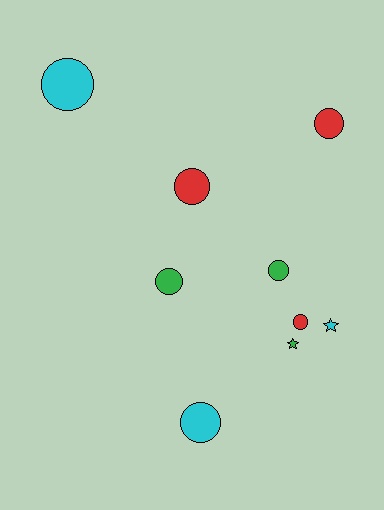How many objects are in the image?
There are 9 objects.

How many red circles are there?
There are 3 red circles.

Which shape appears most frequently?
Circle, with 7 objects.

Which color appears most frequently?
Red, with 3 objects.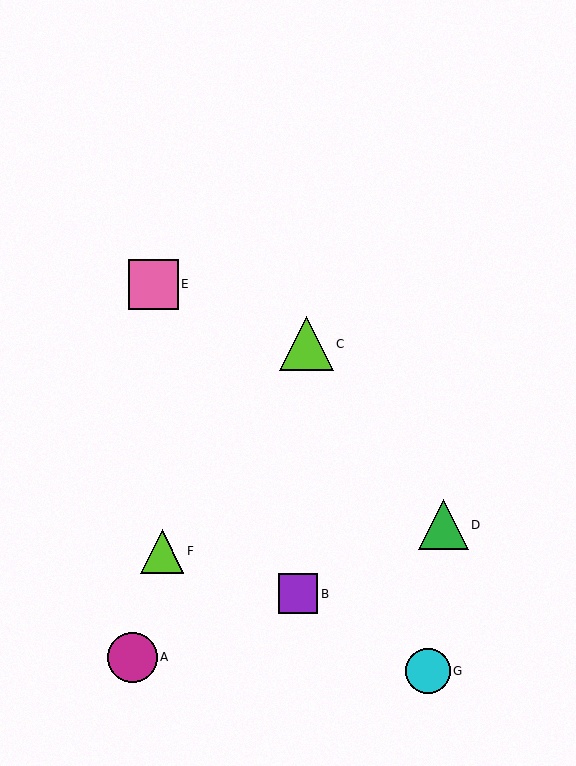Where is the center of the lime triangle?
The center of the lime triangle is at (306, 344).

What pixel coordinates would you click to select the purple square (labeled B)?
Click at (298, 594) to select the purple square B.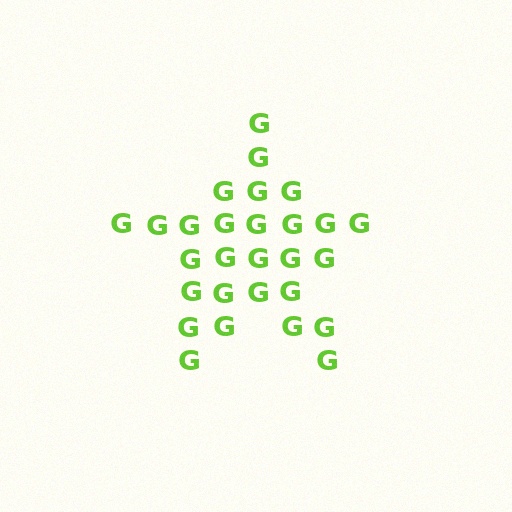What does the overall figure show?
The overall figure shows a star.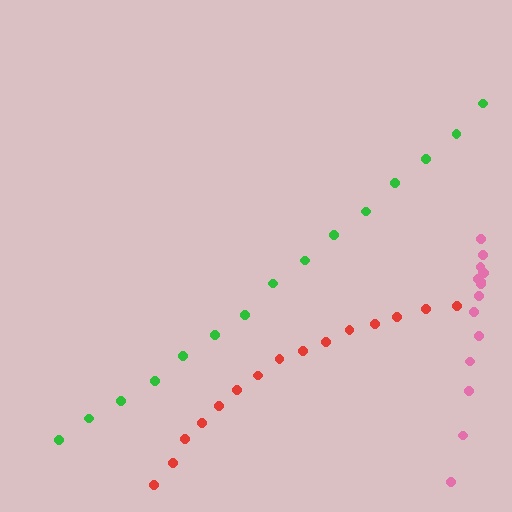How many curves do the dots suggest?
There are 3 distinct paths.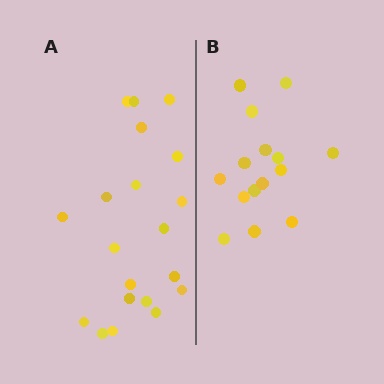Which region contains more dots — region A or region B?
Region A (the left region) has more dots.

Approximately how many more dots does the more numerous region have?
Region A has about 5 more dots than region B.